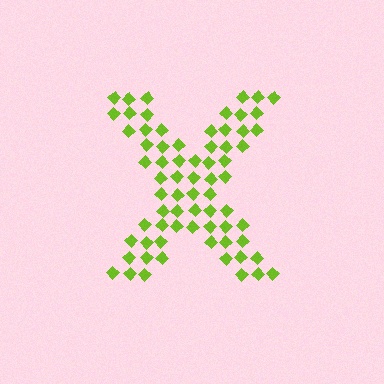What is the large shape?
The large shape is the letter X.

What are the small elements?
The small elements are diamonds.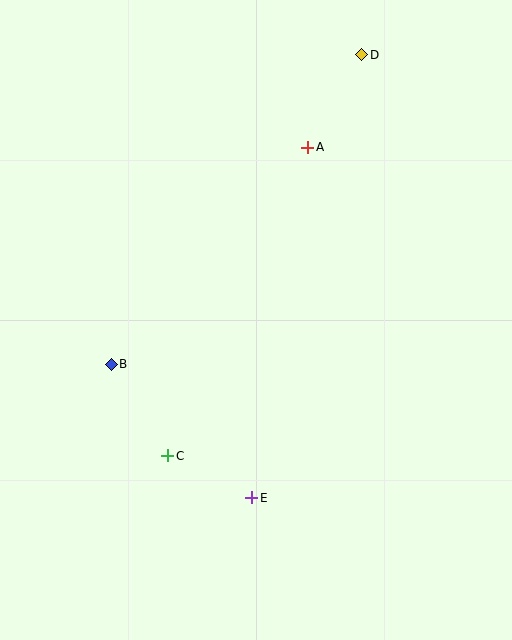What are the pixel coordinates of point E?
Point E is at (252, 498).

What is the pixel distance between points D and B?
The distance between D and B is 398 pixels.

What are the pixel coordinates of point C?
Point C is at (168, 456).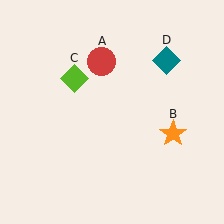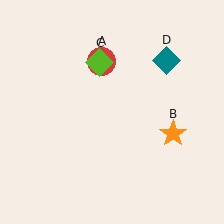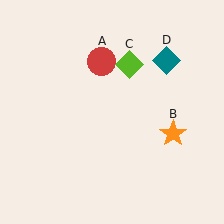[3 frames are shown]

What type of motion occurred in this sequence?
The lime diamond (object C) rotated clockwise around the center of the scene.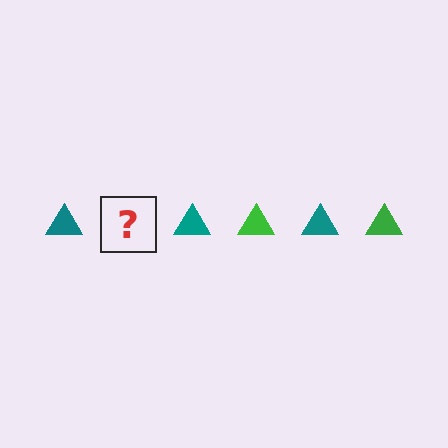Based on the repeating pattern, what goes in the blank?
The blank should be a green triangle.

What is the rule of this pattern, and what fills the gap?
The rule is that the pattern cycles through teal, green triangles. The gap should be filled with a green triangle.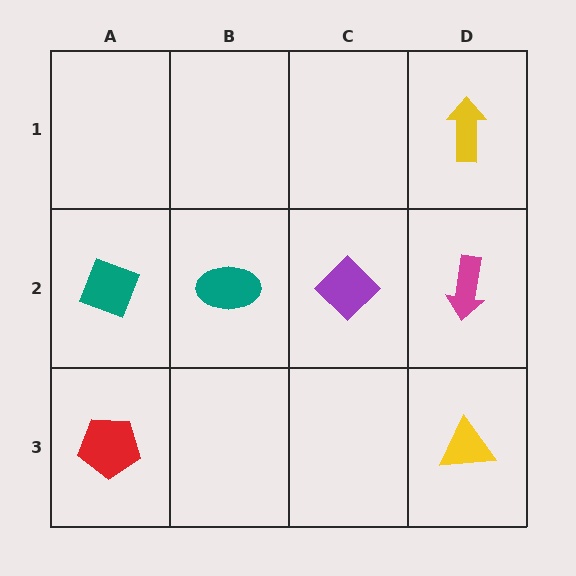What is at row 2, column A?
A teal diamond.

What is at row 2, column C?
A purple diamond.